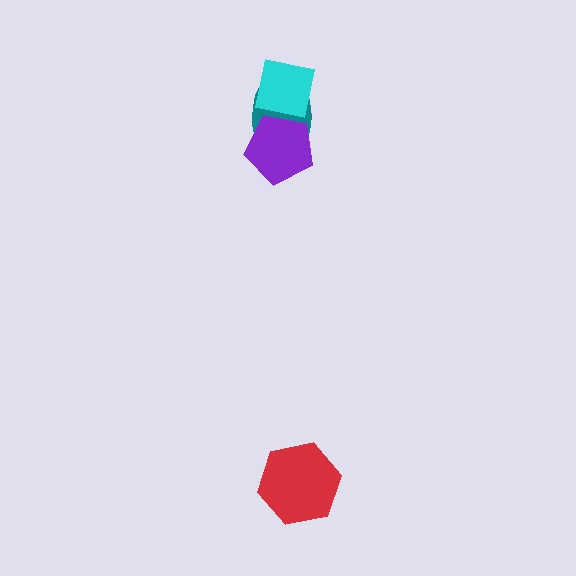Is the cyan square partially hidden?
Yes, it is partially covered by another shape.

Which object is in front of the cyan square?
The purple pentagon is in front of the cyan square.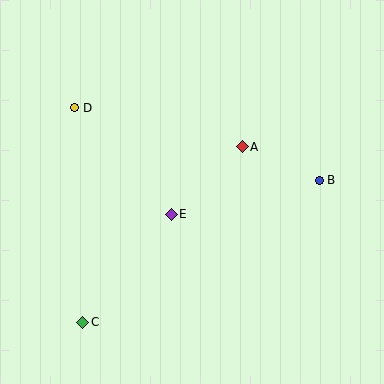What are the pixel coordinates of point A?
Point A is at (242, 147).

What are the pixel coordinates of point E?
Point E is at (171, 214).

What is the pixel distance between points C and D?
The distance between C and D is 215 pixels.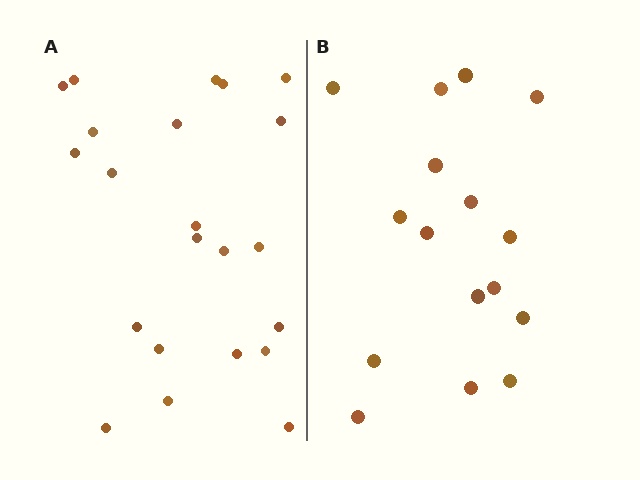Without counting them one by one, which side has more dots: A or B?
Region A (the left region) has more dots.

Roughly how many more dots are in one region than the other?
Region A has about 6 more dots than region B.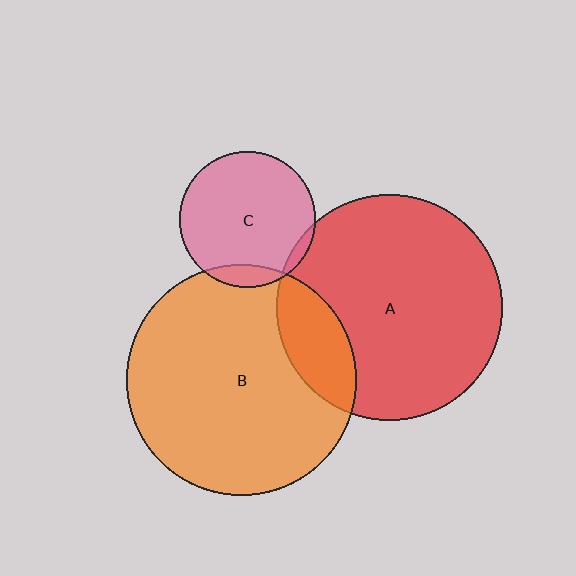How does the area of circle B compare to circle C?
Approximately 2.9 times.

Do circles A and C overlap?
Yes.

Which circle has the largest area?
Circle B (orange).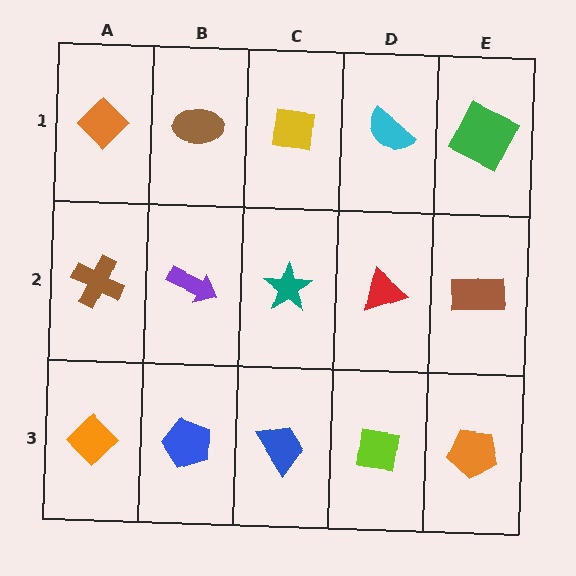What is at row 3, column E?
An orange pentagon.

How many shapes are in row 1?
5 shapes.